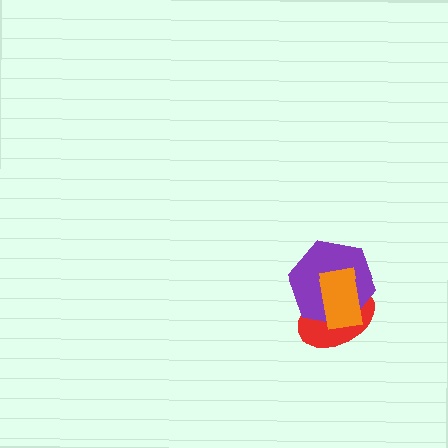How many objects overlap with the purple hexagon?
2 objects overlap with the purple hexagon.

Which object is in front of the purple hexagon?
The orange rectangle is in front of the purple hexagon.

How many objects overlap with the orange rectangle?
2 objects overlap with the orange rectangle.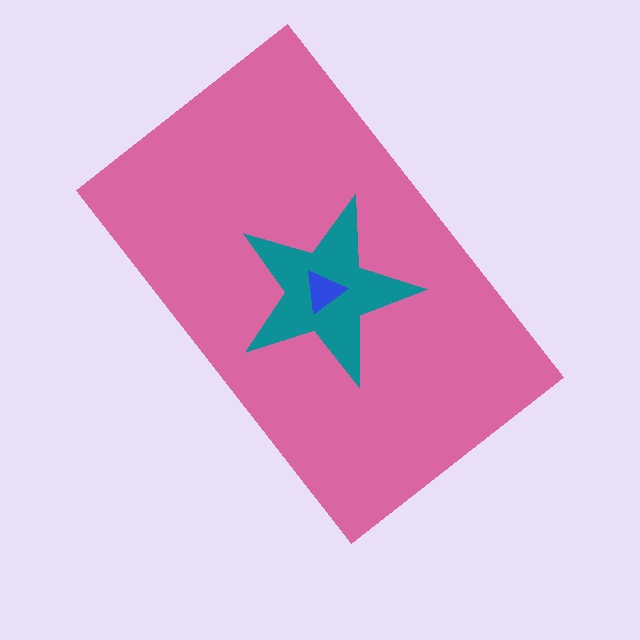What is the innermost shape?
The blue triangle.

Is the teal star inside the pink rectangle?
Yes.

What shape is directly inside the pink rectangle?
The teal star.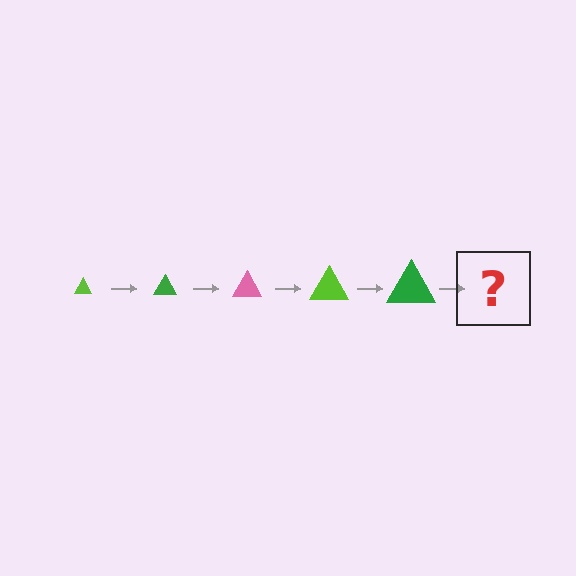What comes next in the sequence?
The next element should be a pink triangle, larger than the previous one.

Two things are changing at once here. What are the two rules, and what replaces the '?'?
The two rules are that the triangle grows larger each step and the color cycles through lime, green, and pink. The '?' should be a pink triangle, larger than the previous one.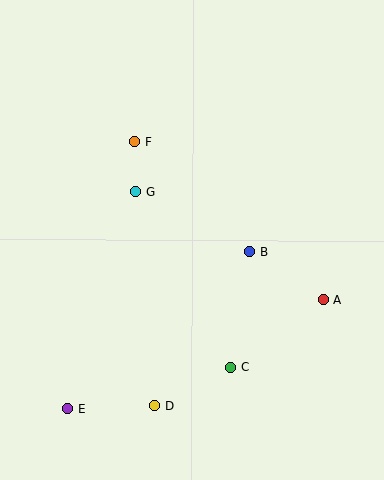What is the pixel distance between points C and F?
The distance between C and F is 246 pixels.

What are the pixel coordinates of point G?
Point G is at (136, 191).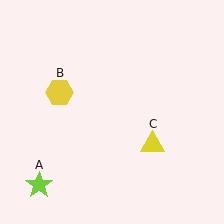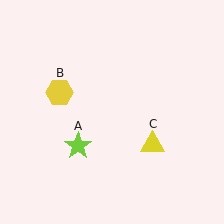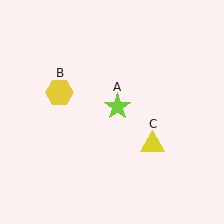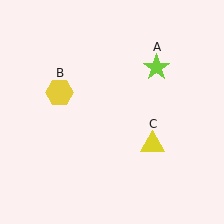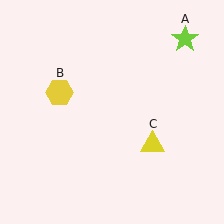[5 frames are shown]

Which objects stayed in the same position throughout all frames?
Yellow hexagon (object B) and yellow triangle (object C) remained stationary.